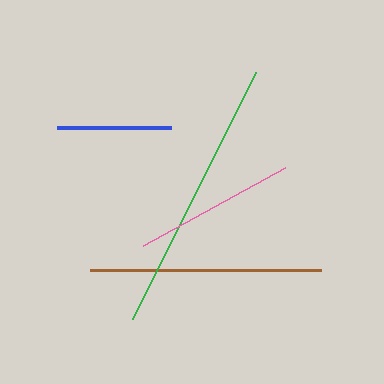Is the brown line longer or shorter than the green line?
The green line is longer than the brown line.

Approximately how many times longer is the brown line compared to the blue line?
The brown line is approximately 2.0 times the length of the blue line.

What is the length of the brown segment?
The brown segment is approximately 232 pixels long.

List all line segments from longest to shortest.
From longest to shortest: green, brown, pink, blue.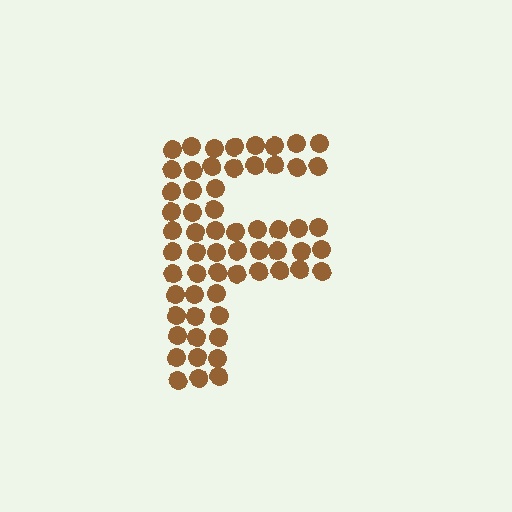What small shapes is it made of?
It is made of small circles.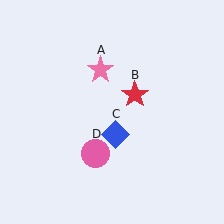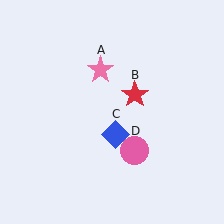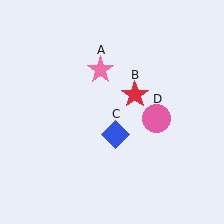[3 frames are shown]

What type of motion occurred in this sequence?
The pink circle (object D) rotated counterclockwise around the center of the scene.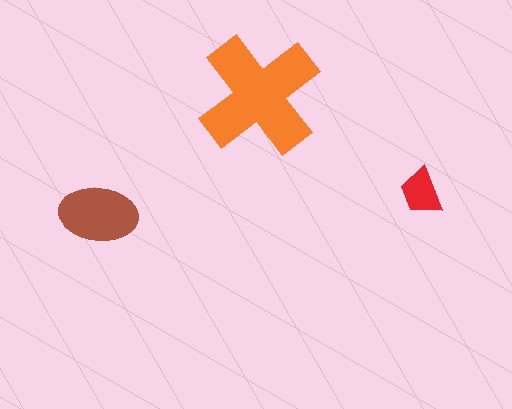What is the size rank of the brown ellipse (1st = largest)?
2nd.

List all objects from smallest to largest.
The red trapezoid, the brown ellipse, the orange cross.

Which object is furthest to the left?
The brown ellipse is leftmost.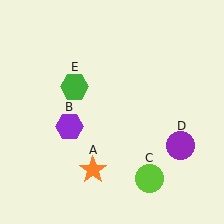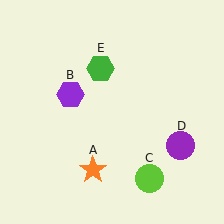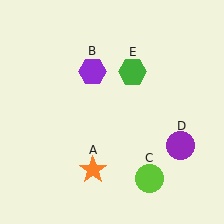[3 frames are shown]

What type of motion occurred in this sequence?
The purple hexagon (object B), green hexagon (object E) rotated clockwise around the center of the scene.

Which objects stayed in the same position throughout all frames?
Orange star (object A) and lime circle (object C) and purple circle (object D) remained stationary.